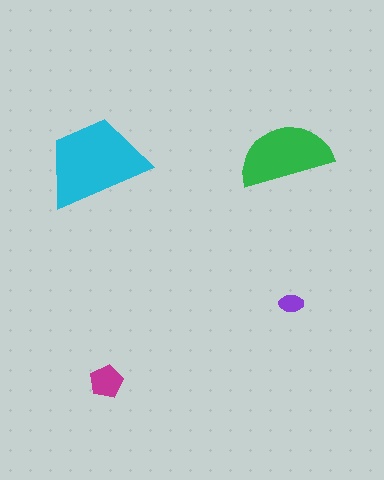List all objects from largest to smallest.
The cyan trapezoid, the green semicircle, the magenta pentagon, the purple ellipse.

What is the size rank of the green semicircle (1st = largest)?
2nd.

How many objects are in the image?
There are 4 objects in the image.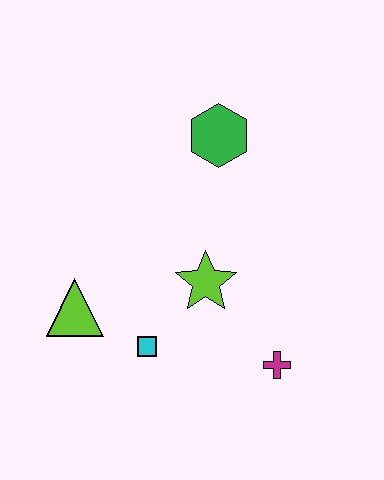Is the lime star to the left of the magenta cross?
Yes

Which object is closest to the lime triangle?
The cyan square is closest to the lime triangle.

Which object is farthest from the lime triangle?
The green hexagon is farthest from the lime triangle.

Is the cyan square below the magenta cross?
No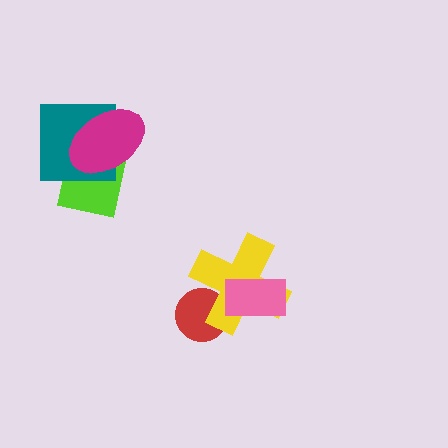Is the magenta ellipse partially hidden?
No, no other shape covers it.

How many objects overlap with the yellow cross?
2 objects overlap with the yellow cross.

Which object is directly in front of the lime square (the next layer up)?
The teal square is directly in front of the lime square.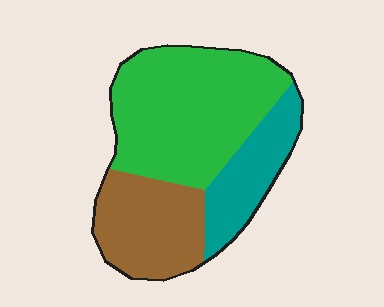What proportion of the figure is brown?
Brown covers around 30% of the figure.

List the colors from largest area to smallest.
From largest to smallest: green, brown, teal.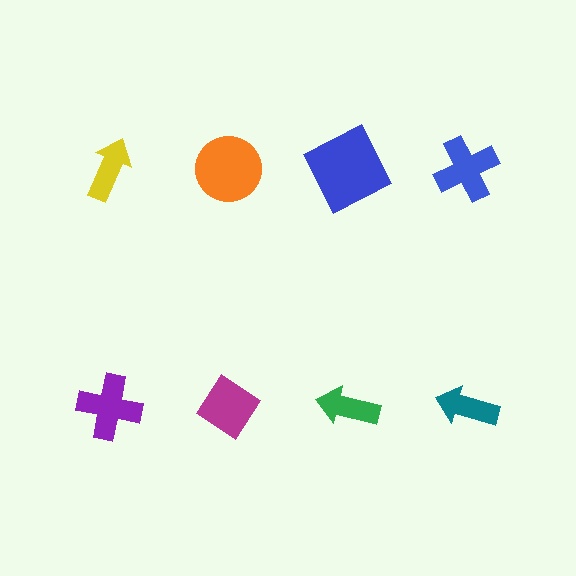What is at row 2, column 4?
A teal arrow.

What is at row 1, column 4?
A blue cross.